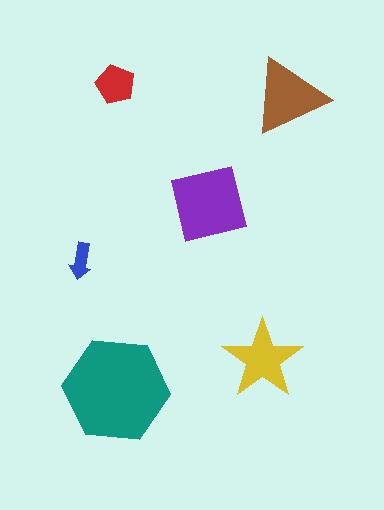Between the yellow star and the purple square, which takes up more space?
The purple square.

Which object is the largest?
The teal hexagon.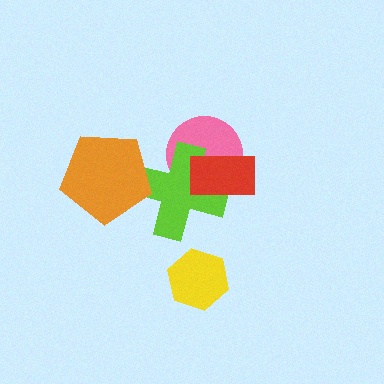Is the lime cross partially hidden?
Yes, it is partially covered by another shape.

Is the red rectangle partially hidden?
No, no other shape covers it.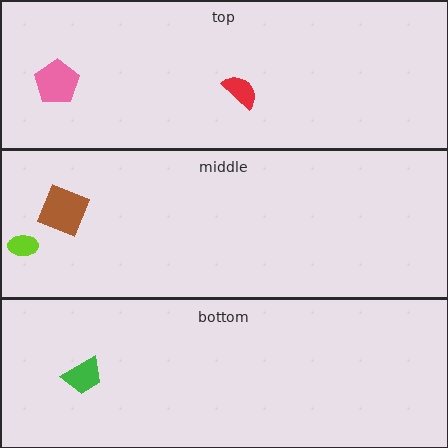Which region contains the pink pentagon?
The top region.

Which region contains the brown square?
The middle region.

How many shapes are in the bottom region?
1.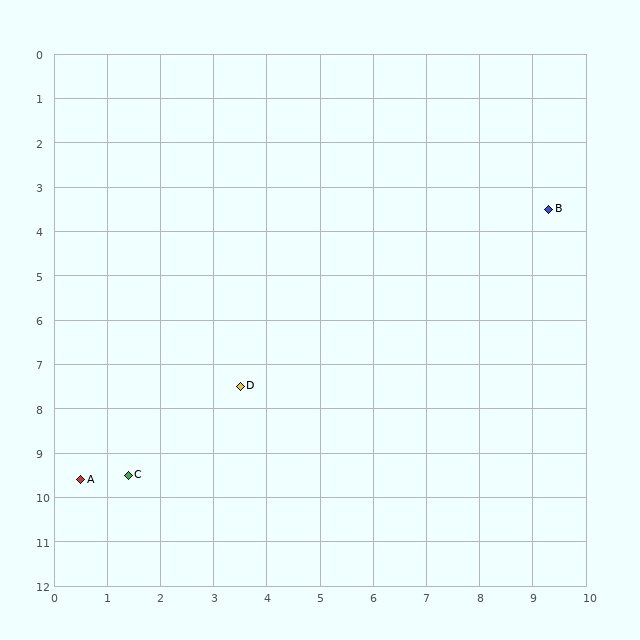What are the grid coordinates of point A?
Point A is at approximately (0.5, 9.6).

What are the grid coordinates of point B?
Point B is at approximately (9.3, 3.5).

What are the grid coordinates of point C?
Point C is at approximately (1.4, 9.5).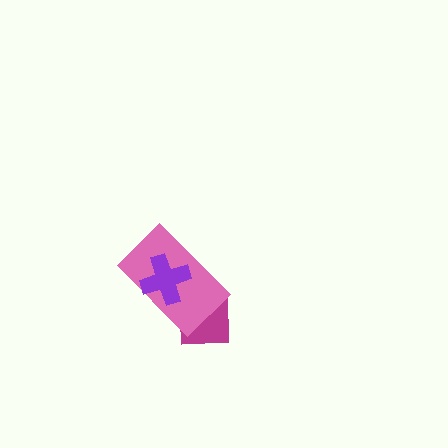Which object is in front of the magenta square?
The pink rectangle is in front of the magenta square.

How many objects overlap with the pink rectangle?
2 objects overlap with the pink rectangle.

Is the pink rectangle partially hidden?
Yes, it is partially covered by another shape.